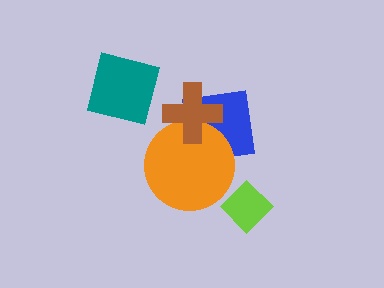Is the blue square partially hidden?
Yes, it is partially covered by another shape.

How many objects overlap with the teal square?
0 objects overlap with the teal square.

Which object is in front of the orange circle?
The brown cross is in front of the orange circle.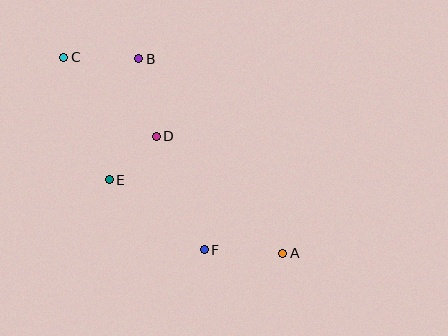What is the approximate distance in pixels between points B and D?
The distance between B and D is approximately 79 pixels.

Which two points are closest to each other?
Points D and E are closest to each other.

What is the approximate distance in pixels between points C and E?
The distance between C and E is approximately 130 pixels.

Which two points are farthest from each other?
Points A and C are farthest from each other.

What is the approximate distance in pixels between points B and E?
The distance between B and E is approximately 124 pixels.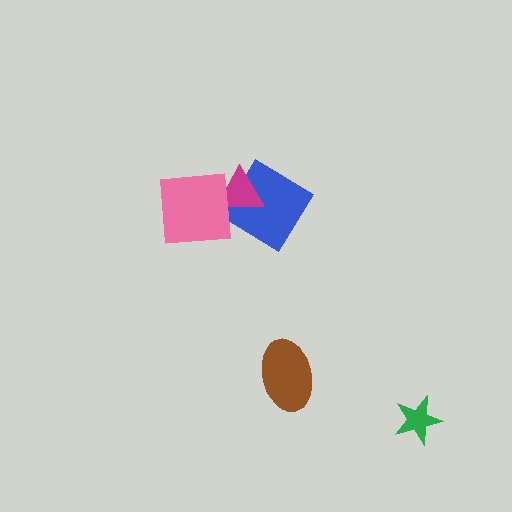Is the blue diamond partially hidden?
Yes, it is partially covered by another shape.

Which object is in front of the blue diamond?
The magenta triangle is in front of the blue diamond.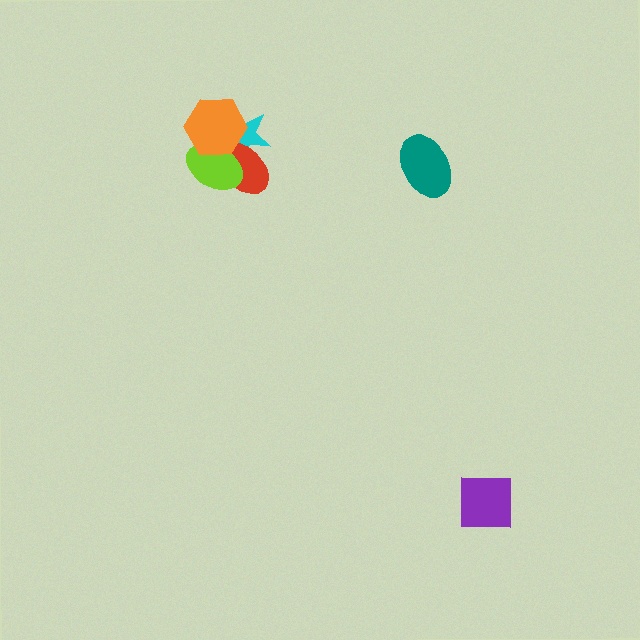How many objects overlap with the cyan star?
3 objects overlap with the cyan star.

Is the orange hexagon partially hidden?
No, no other shape covers it.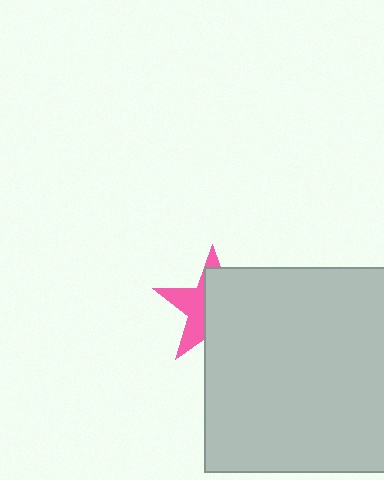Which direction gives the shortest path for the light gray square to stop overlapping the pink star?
Moving right gives the shortest separation.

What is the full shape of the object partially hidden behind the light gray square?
The partially hidden object is a pink star.